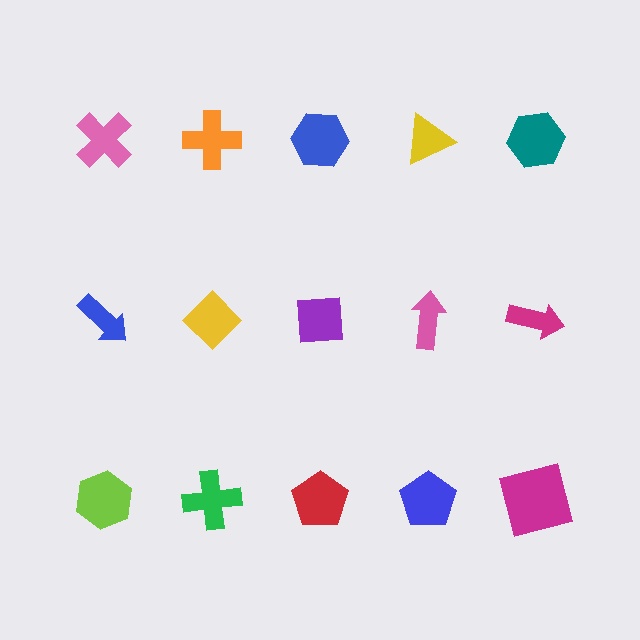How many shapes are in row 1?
5 shapes.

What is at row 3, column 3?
A red pentagon.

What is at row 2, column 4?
A pink arrow.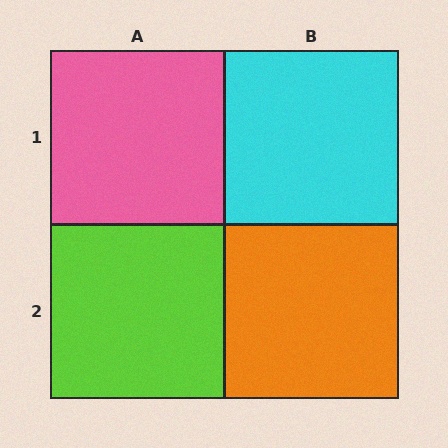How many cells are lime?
1 cell is lime.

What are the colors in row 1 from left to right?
Pink, cyan.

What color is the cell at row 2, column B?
Orange.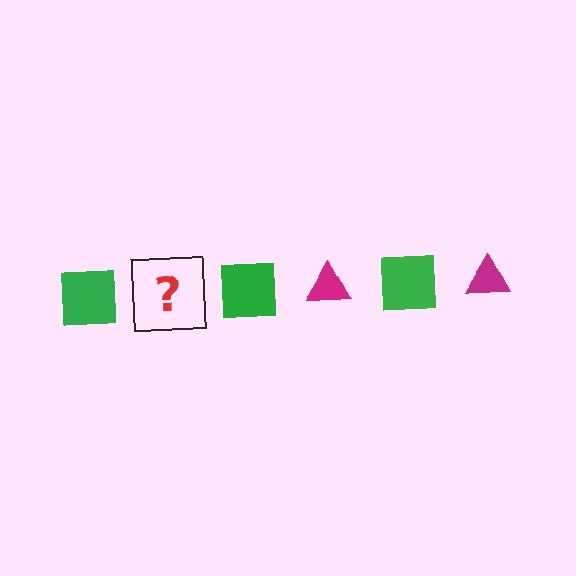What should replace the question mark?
The question mark should be replaced with a magenta triangle.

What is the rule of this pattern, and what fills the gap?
The rule is that the pattern alternates between green square and magenta triangle. The gap should be filled with a magenta triangle.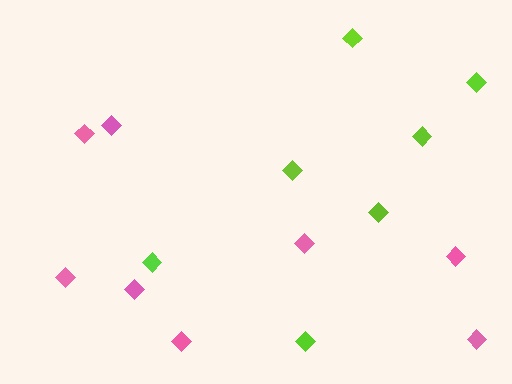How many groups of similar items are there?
There are 2 groups: one group of pink diamonds (8) and one group of lime diamonds (7).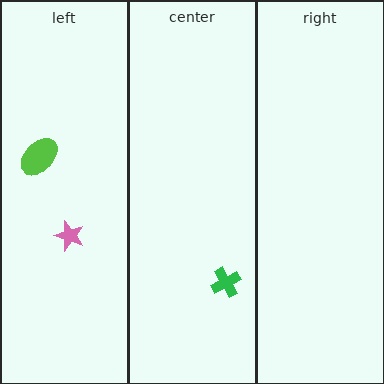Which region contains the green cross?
The center region.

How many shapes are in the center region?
1.